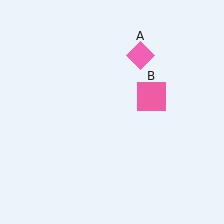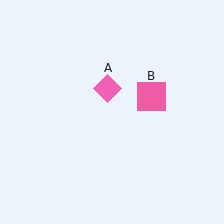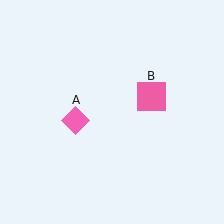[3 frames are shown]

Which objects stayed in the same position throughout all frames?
Pink square (object B) remained stationary.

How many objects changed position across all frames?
1 object changed position: pink diamond (object A).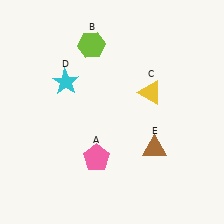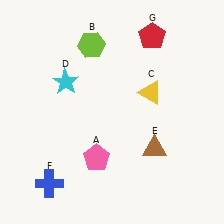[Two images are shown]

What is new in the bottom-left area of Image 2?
A blue cross (F) was added in the bottom-left area of Image 2.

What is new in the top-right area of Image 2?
A red pentagon (G) was added in the top-right area of Image 2.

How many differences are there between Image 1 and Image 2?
There are 2 differences between the two images.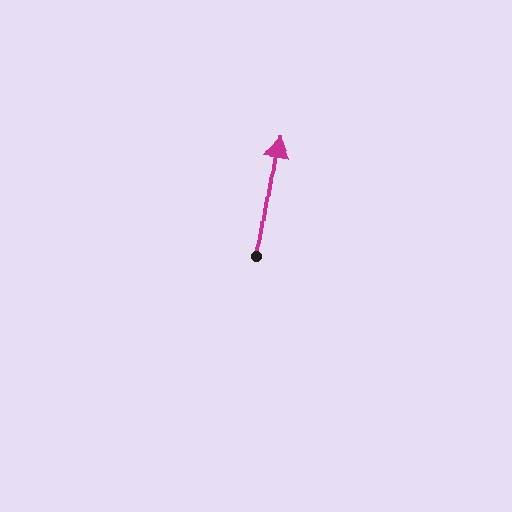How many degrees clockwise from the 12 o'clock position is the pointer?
Approximately 9 degrees.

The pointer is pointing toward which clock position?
Roughly 12 o'clock.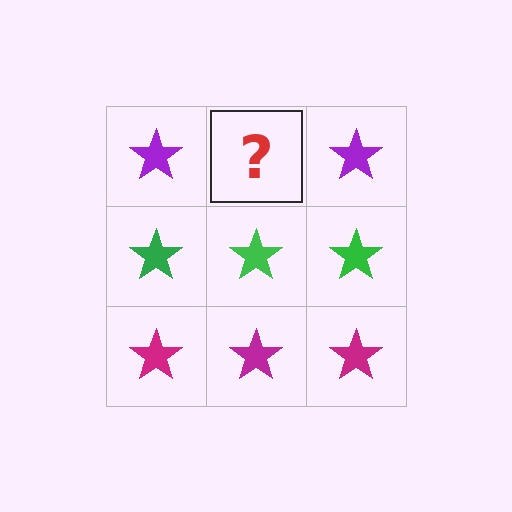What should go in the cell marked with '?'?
The missing cell should contain a purple star.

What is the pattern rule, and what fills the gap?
The rule is that each row has a consistent color. The gap should be filled with a purple star.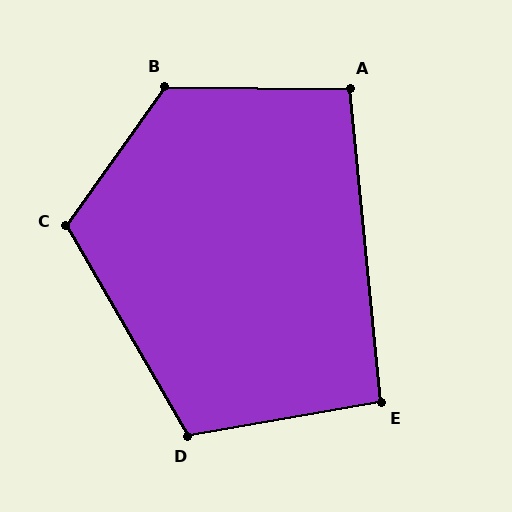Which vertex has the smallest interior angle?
E, at approximately 94 degrees.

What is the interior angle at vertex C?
Approximately 115 degrees (obtuse).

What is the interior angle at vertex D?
Approximately 110 degrees (obtuse).